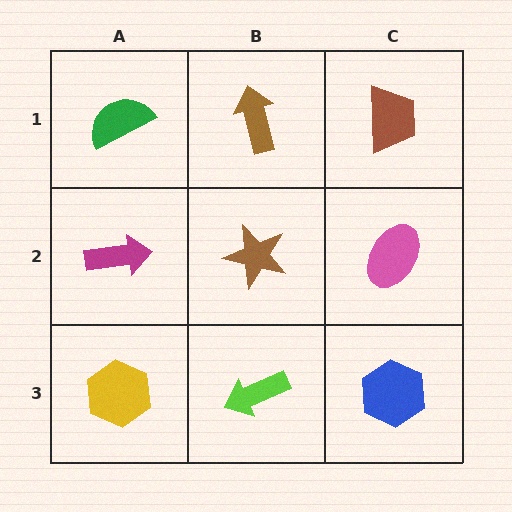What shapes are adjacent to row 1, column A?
A magenta arrow (row 2, column A), a brown arrow (row 1, column B).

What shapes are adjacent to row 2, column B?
A brown arrow (row 1, column B), a lime arrow (row 3, column B), a magenta arrow (row 2, column A), a pink ellipse (row 2, column C).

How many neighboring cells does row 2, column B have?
4.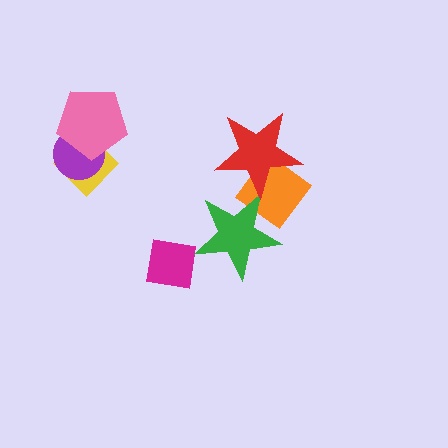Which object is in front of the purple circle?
The pink pentagon is in front of the purple circle.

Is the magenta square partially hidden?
No, no other shape covers it.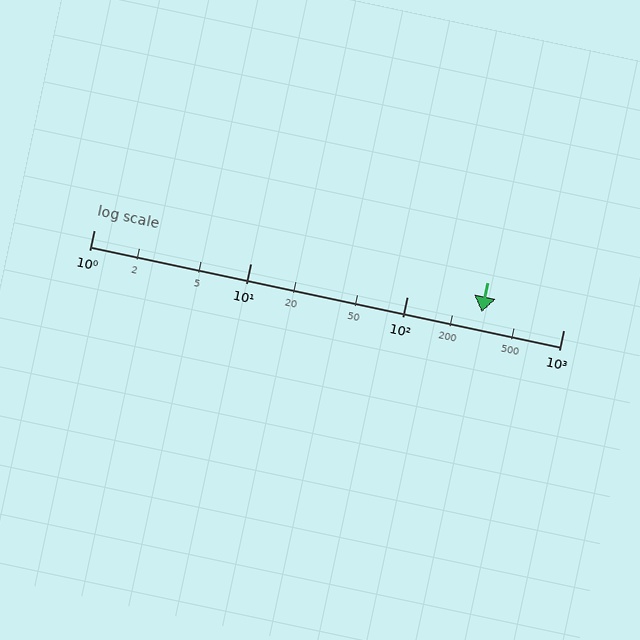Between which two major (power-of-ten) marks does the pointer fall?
The pointer is between 100 and 1000.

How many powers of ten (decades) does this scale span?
The scale spans 3 decades, from 1 to 1000.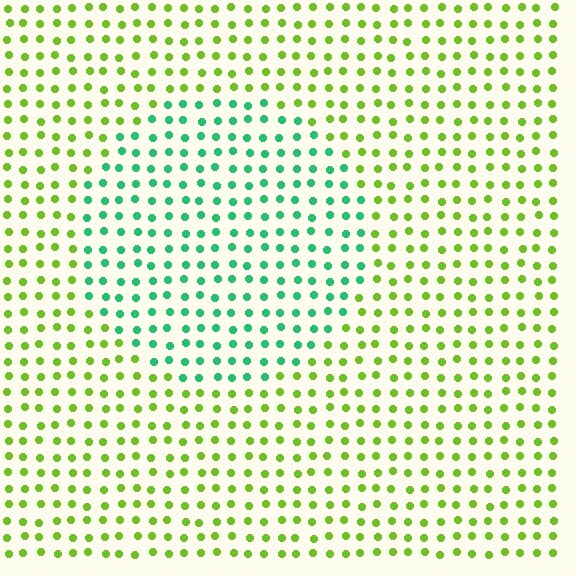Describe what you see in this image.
The image is filled with small lime elements in a uniform arrangement. A circle-shaped region is visible where the elements are tinted to a slightly different hue, forming a subtle color boundary.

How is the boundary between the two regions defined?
The boundary is defined purely by a slight shift in hue (about 57 degrees). Spacing, size, and orientation are identical on both sides.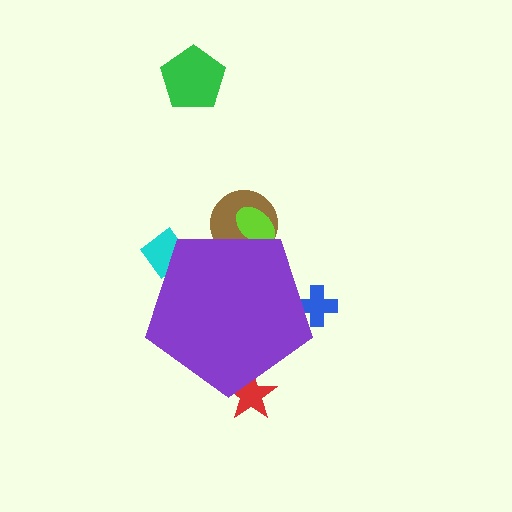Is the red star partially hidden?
Yes, the red star is partially hidden behind the purple pentagon.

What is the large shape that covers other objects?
A purple pentagon.